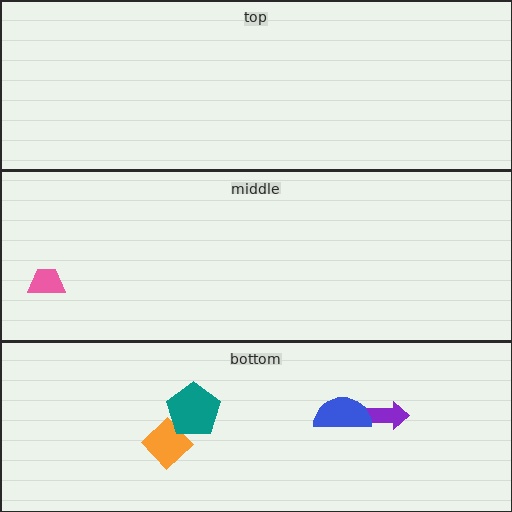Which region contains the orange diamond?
The bottom region.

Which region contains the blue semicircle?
The bottom region.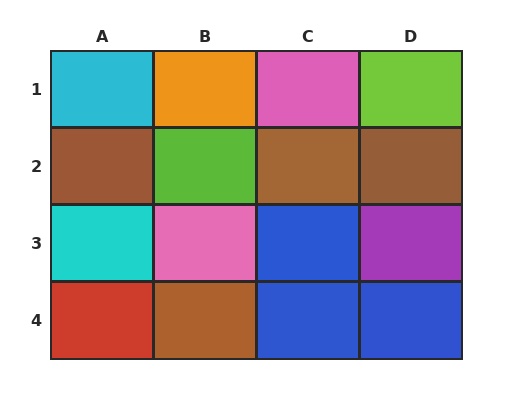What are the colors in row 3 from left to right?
Cyan, pink, blue, purple.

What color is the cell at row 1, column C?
Pink.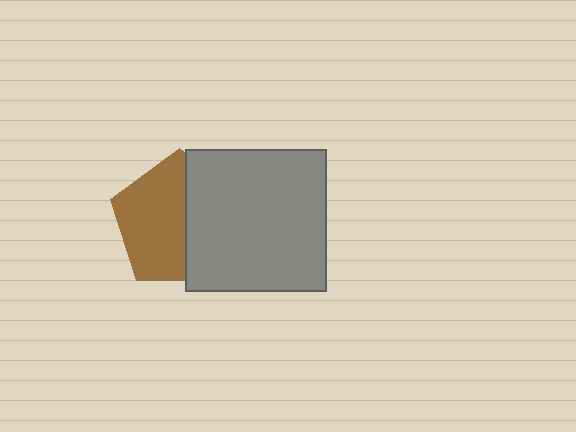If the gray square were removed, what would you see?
You would see the complete brown pentagon.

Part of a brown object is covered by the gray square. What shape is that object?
It is a pentagon.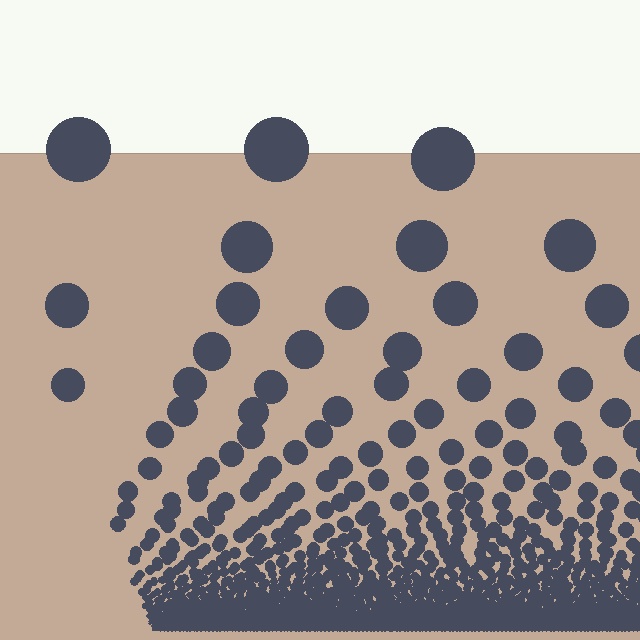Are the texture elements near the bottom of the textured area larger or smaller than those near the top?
Smaller. The gradient is inverted — elements near the bottom are smaller and denser.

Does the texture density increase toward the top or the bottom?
Density increases toward the bottom.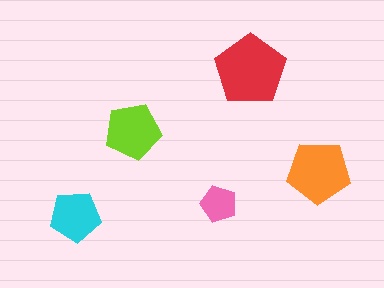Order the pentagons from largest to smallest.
the red one, the orange one, the lime one, the cyan one, the pink one.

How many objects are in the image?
There are 5 objects in the image.